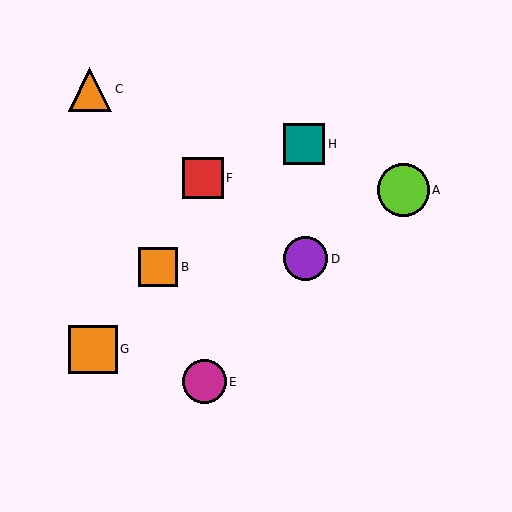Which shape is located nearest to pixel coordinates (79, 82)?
The orange triangle (labeled C) at (90, 89) is nearest to that location.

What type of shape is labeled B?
Shape B is an orange square.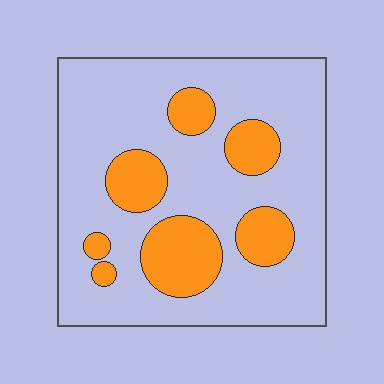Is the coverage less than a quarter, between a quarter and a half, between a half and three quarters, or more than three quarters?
Less than a quarter.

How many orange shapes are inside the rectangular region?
7.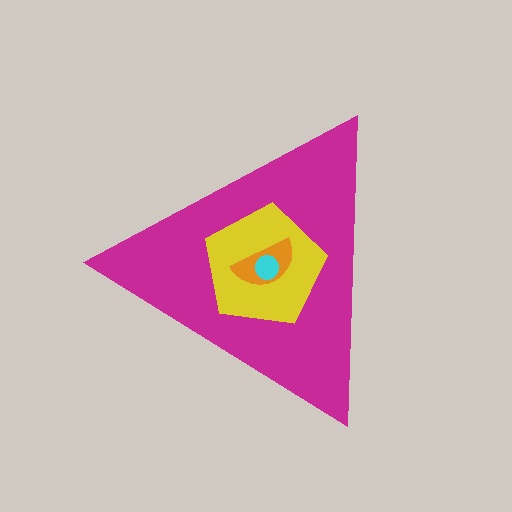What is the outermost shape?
The magenta triangle.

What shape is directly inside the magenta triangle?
The yellow pentagon.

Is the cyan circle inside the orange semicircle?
Yes.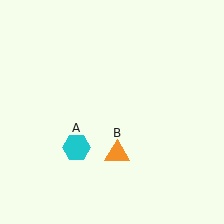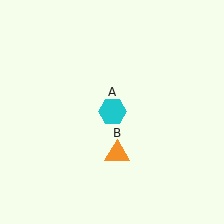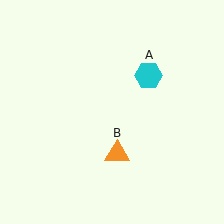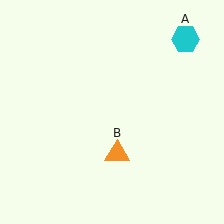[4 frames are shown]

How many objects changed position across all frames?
1 object changed position: cyan hexagon (object A).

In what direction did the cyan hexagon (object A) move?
The cyan hexagon (object A) moved up and to the right.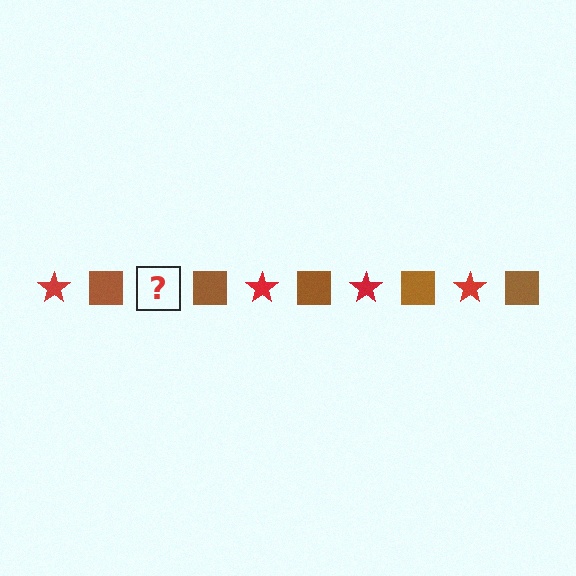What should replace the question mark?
The question mark should be replaced with a red star.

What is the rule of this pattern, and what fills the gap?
The rule is that the pattern alternates between red star and brown square. The gap should be filled with a red star.